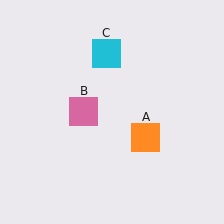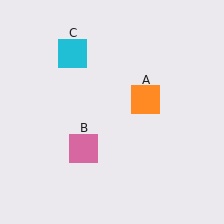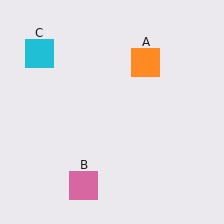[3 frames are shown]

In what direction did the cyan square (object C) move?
The cyan square (object C) moved left.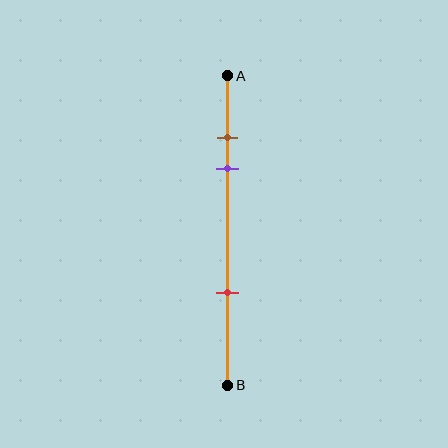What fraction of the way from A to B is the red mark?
The red mark is approximately 70% (0.7) of the way from A to B.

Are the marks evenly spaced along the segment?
No, the marks are not evenly spaced.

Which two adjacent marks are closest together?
The brown and purple marks are the closest adjacent pair.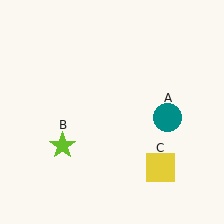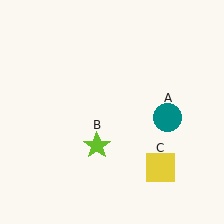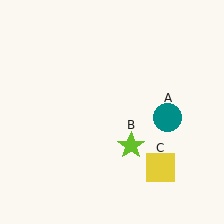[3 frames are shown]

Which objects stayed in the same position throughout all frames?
Teal circle (object A) and yellow square (object C) remained stationary.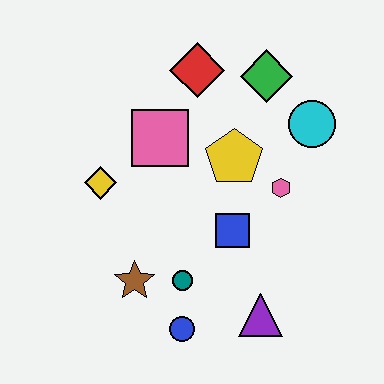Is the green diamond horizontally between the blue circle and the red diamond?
No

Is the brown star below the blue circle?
No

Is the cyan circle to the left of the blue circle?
No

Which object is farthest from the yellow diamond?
The cyan circle is farthest from the yellow diamond.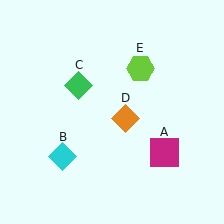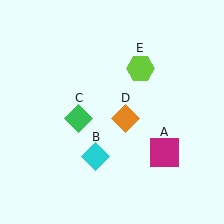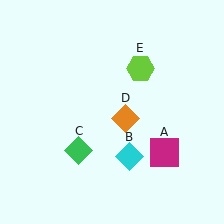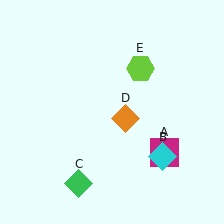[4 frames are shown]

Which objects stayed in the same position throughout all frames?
Magenta square (object A) and orange diamond (object D) and lime hexagon (object E) remained stationary.